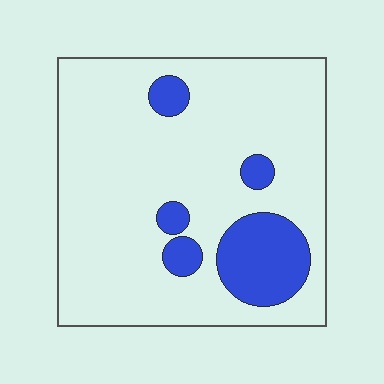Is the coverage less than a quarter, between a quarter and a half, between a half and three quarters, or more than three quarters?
Less than a quarter.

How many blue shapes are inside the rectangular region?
5.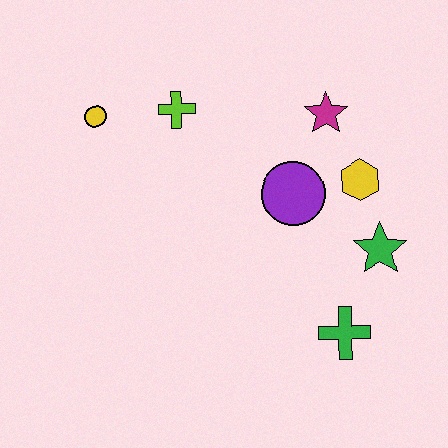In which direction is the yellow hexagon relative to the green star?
The yellow hexagon is above the green star.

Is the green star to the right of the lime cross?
Yes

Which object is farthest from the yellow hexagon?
The yellow circle is farthest from the yellow hexagon.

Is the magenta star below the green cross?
No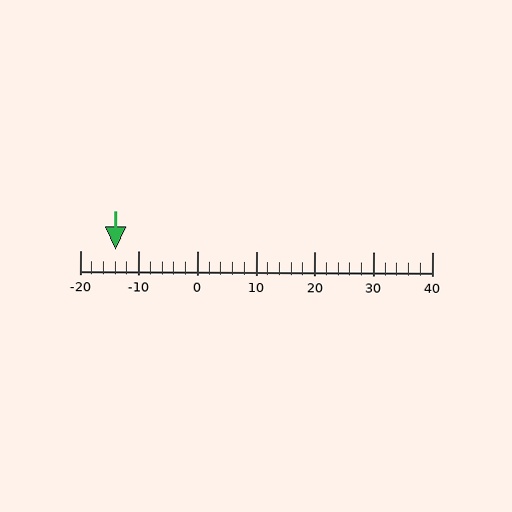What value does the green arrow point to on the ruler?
The green arrow points to approximately -14.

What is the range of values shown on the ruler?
The ruler shows values from -20 to 40.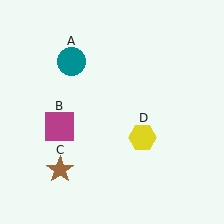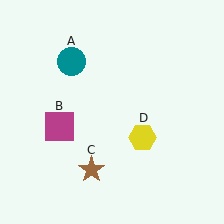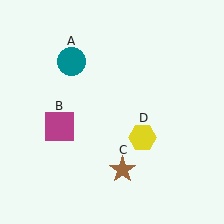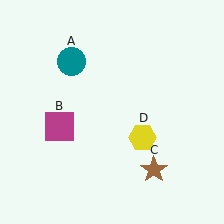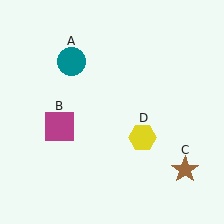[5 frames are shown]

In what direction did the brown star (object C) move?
The brown star (object C) moved right.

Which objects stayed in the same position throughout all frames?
Teal circle (object A) and magenta square (object B) and yellow hexagon (object D) remained stationary.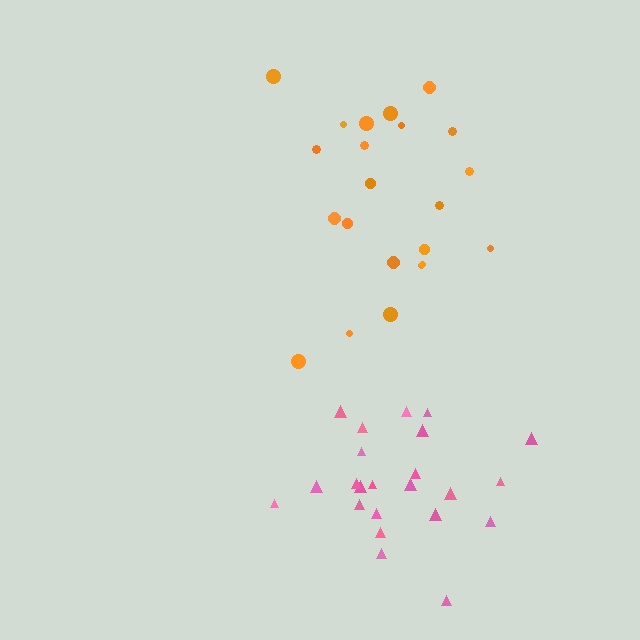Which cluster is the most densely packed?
Pink.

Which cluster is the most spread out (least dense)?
Orange.